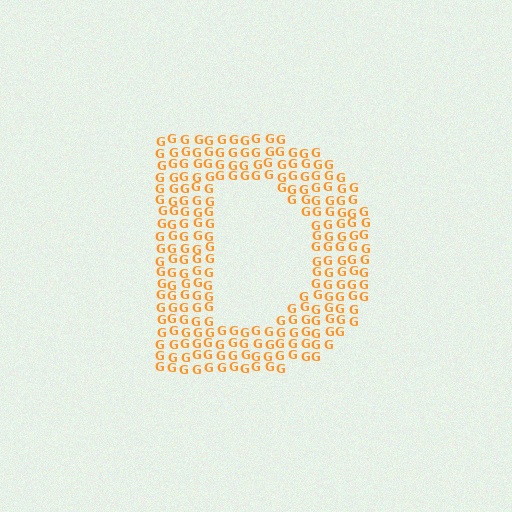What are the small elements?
The small elements are letter G's.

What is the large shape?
The large shape is the letter D.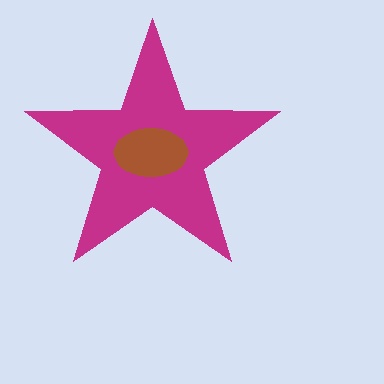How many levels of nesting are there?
2.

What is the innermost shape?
The brown ellipse.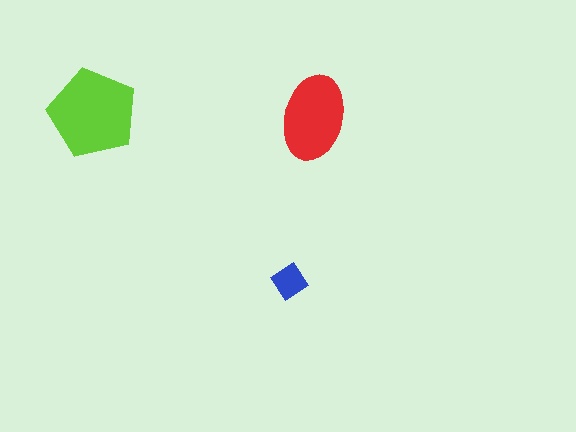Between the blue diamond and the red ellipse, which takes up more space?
The red ellipse.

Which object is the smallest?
The blue diamond.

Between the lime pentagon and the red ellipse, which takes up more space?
The lime pentagon.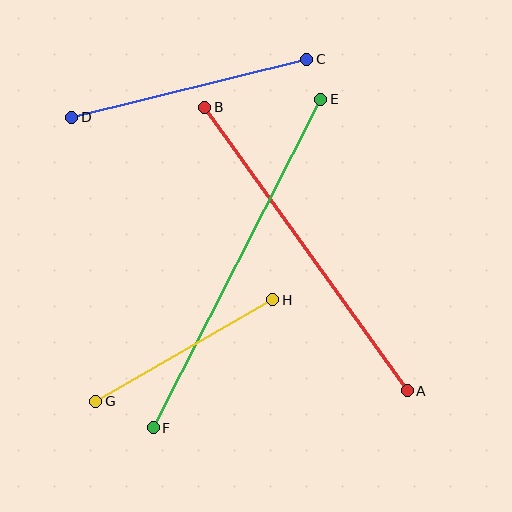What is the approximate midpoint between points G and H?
The midpoint is at approximately (184, 351) pixels.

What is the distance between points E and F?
The distance is approximately 369 pixels.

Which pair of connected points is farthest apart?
Points E and F are farthest apart.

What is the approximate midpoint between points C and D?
The midpoint is at approximately (189, 88) pixels.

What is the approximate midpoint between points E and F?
The midpoint is at approximately (237, 263) pixels.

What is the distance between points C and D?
The distance is approximately 242 pixels.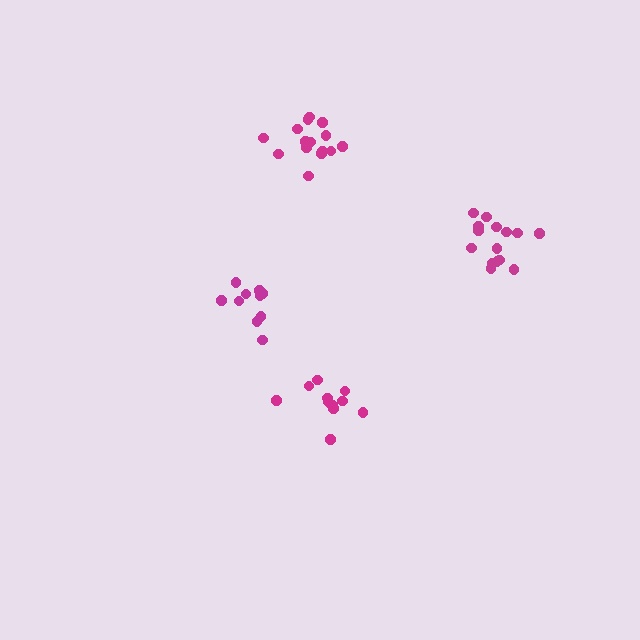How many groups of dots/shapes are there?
There are 4 groups.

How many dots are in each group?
Group 1: 10 dots, Group 2: 15 dots, Group 3: 11 dots, Group 4: 15 dots (51 total).